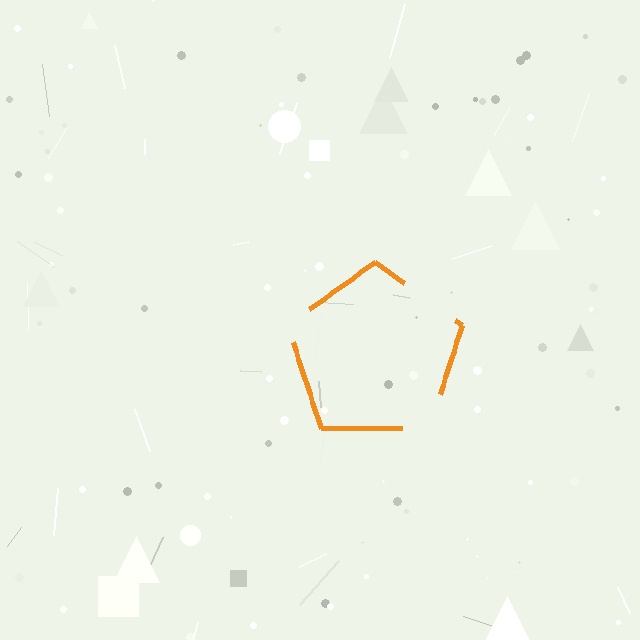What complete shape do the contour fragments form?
The contour fragments form a pentagon.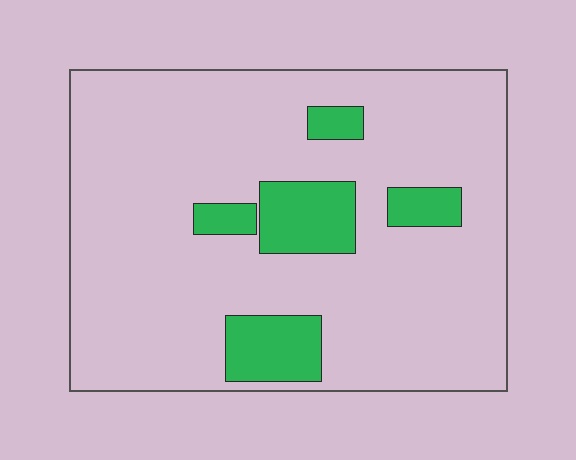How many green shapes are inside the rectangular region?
5.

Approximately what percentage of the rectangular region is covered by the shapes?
Approximately 15%.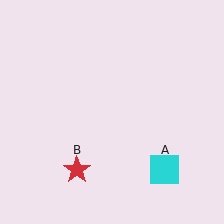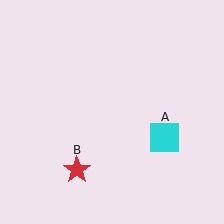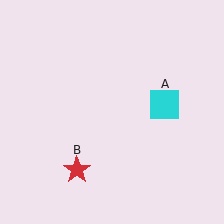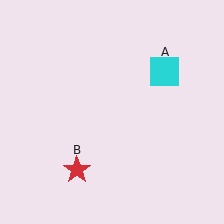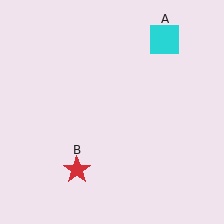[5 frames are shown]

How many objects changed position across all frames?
1 object changed position: cyan square (object A).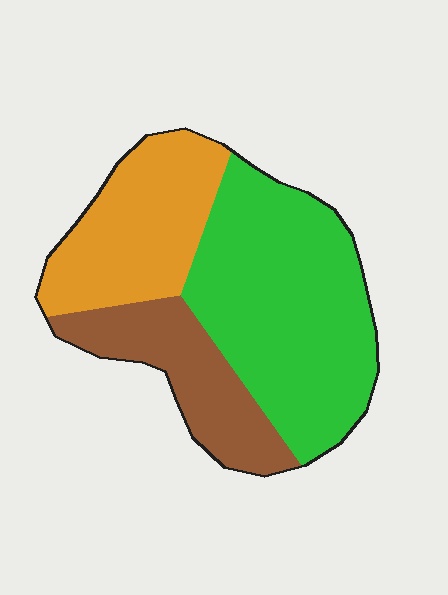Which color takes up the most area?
Green, at roughly 50%.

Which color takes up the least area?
Brown, at roughly 20%.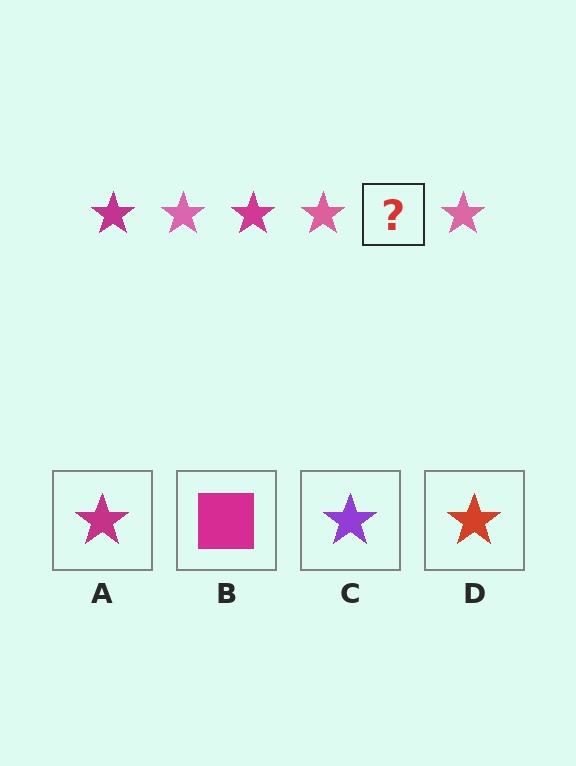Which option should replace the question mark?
Option A.